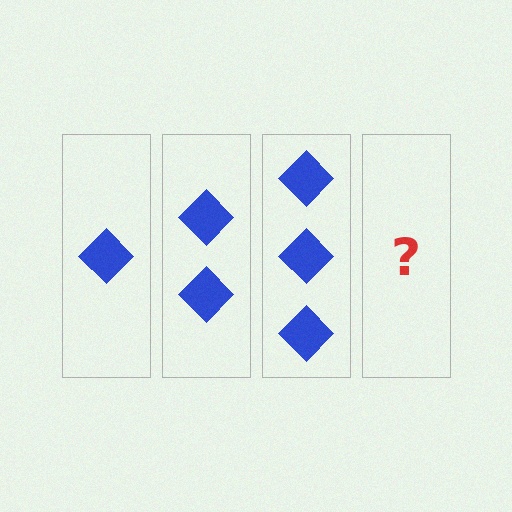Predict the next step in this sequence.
The next step is 4 diamonds.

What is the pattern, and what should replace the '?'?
The pattern is that each step adds one more diamond. The '?' should be 4 diamonds.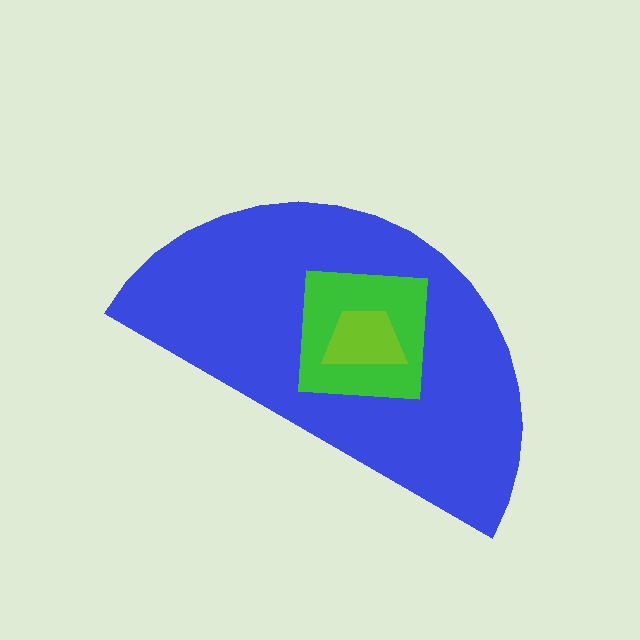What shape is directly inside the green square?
The lime trapezoid.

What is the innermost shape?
The lime trapezoid.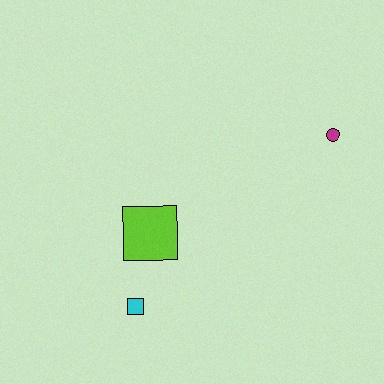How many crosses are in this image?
There are no crosses.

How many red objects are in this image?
There are no red objects.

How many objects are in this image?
There are 3 objects.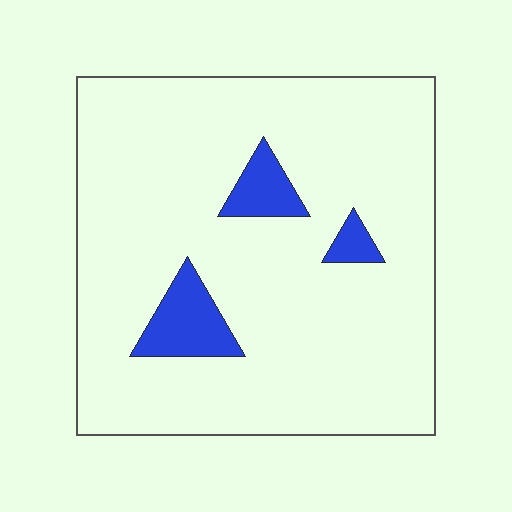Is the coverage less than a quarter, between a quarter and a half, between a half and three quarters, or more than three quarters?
Less than a quarter.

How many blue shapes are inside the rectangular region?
3.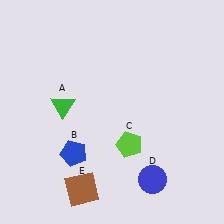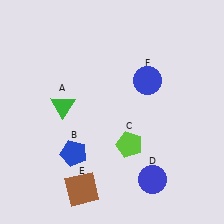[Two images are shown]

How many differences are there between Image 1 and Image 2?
There is 1 difference between the two images.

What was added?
A blue circle (F) was added in Image 2.